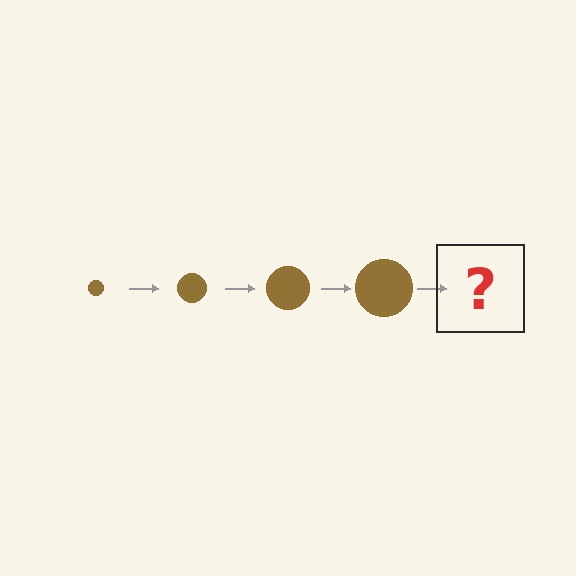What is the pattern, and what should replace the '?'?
The pattern is that the circle gets progressively larger each step. The '?' should be a brown circle, larger than the previous one.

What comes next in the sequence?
The next element should be a brown circle, larger than the previous one.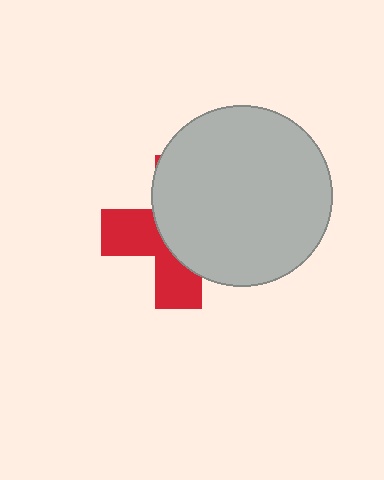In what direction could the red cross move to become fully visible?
The red cross could move left. That would shift it out from behind the light gray circle entirely.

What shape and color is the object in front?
The object in front is a light gray circle.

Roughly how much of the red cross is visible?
A small part of it is visible (roughly 40%).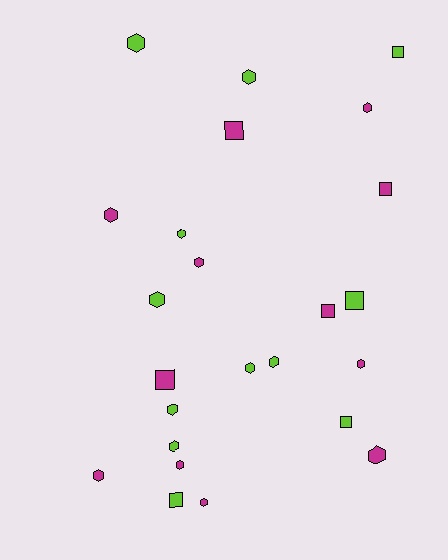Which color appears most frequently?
Lime, with 12 objects.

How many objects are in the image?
There are 24 objects.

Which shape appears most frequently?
Hexagon, with 16 objects.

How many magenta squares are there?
There are 4 magenta squares.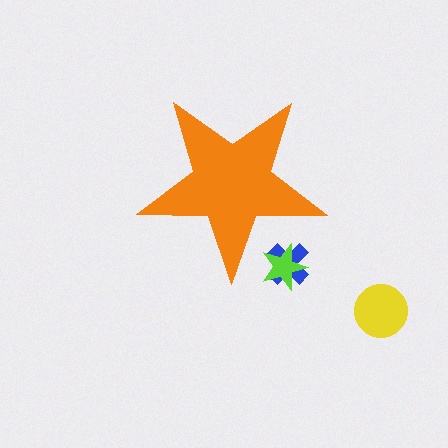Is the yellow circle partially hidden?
No, the yellow circle is fully visible.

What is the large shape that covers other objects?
An orange star.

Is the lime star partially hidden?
Yes, the lime star is partially hidden behind the orange star.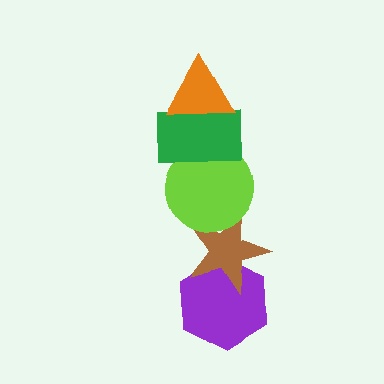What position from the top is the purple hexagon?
The purple hexagon is 5th from the top.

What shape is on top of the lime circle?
The green rectangle is on top of the lime circle.